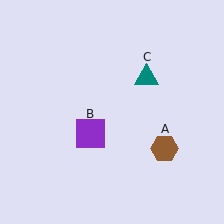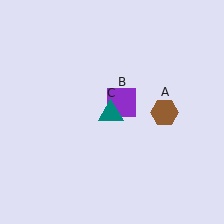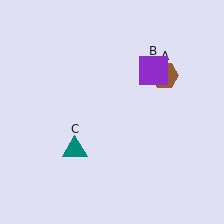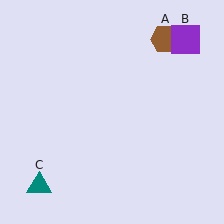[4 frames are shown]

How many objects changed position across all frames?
3 objects changed position: brown hexagon (object A), purple square (object B), teal triangle (object C).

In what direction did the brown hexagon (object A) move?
The brown hexagon (object A) moved up.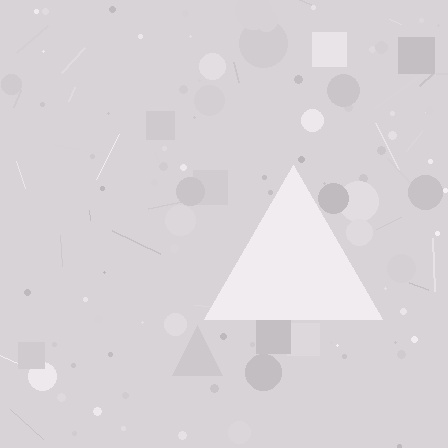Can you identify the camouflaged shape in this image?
The camouflaged shape is a triangle.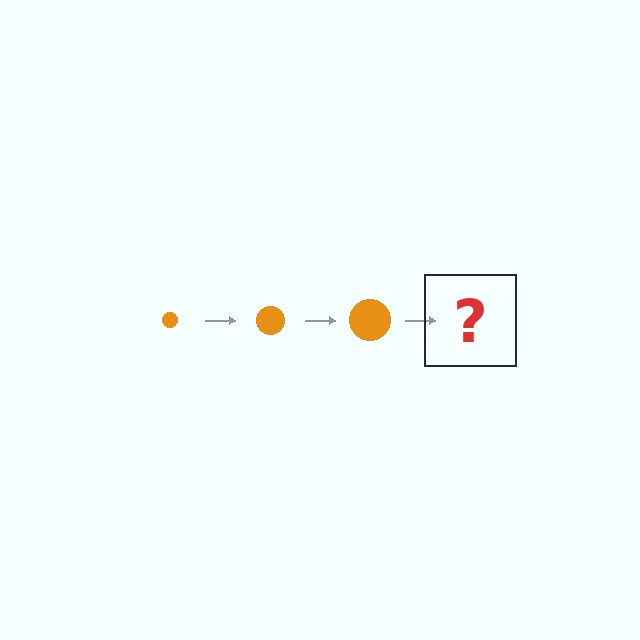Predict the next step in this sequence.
The next step is an orange circle, larger than the previous one.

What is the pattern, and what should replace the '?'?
The pattern is that the circle gets progressively larger each step. The '?' should be an orange circle, larger than the previous one.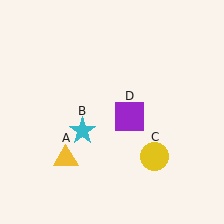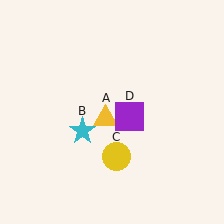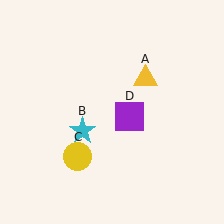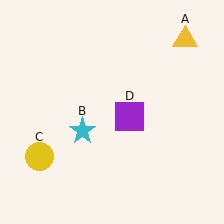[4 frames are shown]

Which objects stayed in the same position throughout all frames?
Cyan star (object B) and purple square (object D) remained stationary.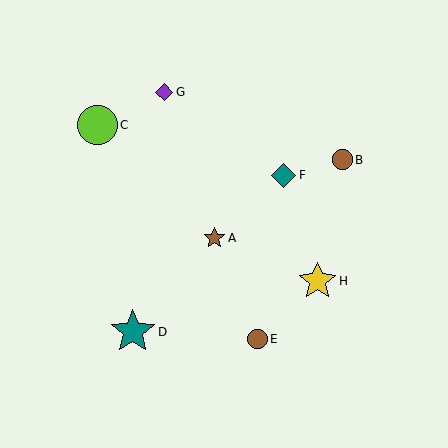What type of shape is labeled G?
Shape G is a purple diamond.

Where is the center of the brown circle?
The center of the brown circle is at (342, 160).